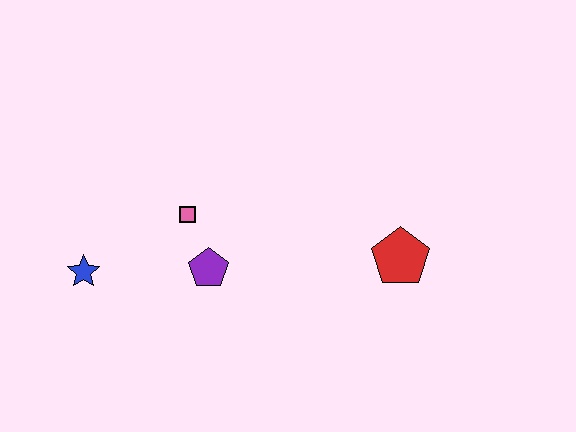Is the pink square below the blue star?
No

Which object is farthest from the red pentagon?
The blue star is farthest from the red pentagon.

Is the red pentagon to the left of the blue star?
No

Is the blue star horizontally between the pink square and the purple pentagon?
No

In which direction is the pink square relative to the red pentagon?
The pink square is to the left of the red pentagon.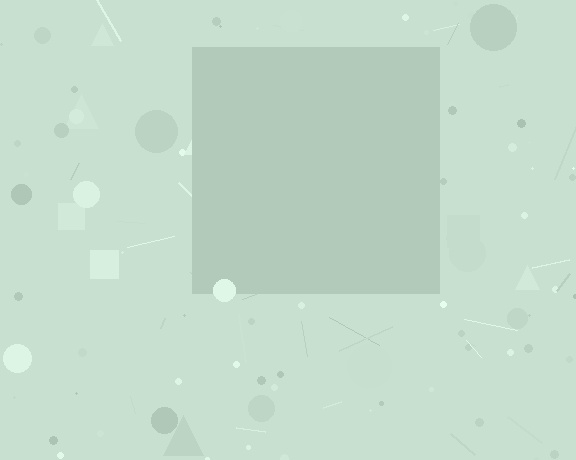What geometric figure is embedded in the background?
A square is embedded in the background.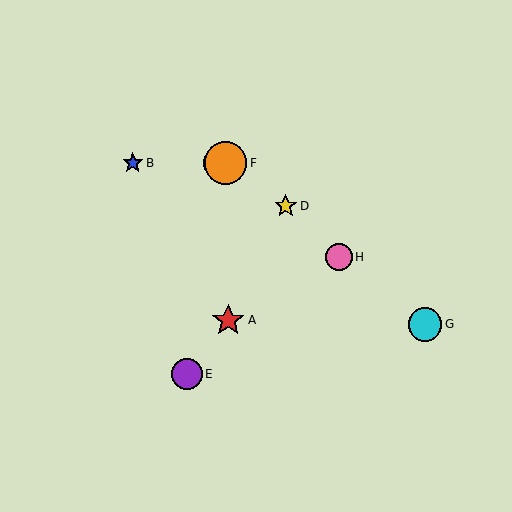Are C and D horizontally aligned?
No, C is at y≈163 and D is at y≈206.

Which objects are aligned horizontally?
Objects B, C, F are aligned horizontally.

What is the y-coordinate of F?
Object F is at y≈163.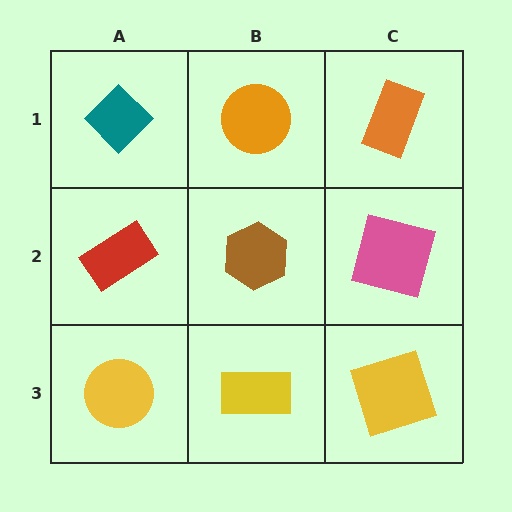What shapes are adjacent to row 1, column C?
A pink square (row 2, column C), an orange circle (row 1, column B).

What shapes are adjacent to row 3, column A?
A red rectangle (row 2, column A), a yellow rectangle (row 3, column B).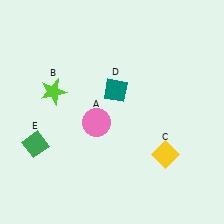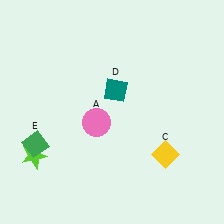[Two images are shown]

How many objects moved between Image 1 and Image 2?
1 object moved between the two images.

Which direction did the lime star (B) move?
The lime star (B) moved down.